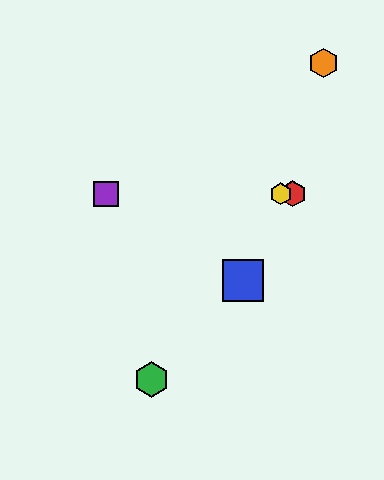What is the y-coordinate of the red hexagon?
The red hexagon is at y≈194.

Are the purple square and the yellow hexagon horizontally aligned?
Yes, both are at y≈194.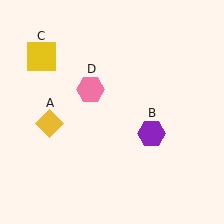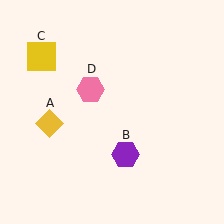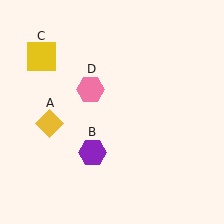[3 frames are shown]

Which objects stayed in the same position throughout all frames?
Yellow diamond (object A) and yellow square (object C) and pink hexagon (object D) remained stationary.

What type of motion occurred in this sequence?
The purple hexagon (object B) rotated clockwise around the center of the scene.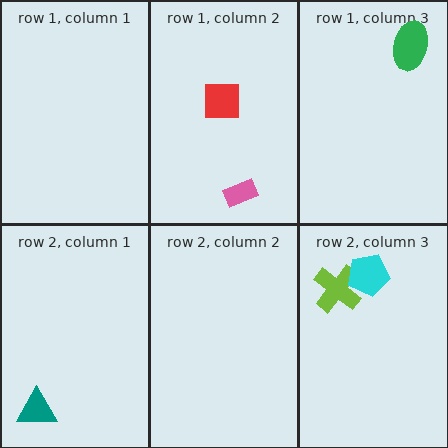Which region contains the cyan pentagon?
The row 2, column 3 region.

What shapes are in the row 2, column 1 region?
The teal triangle.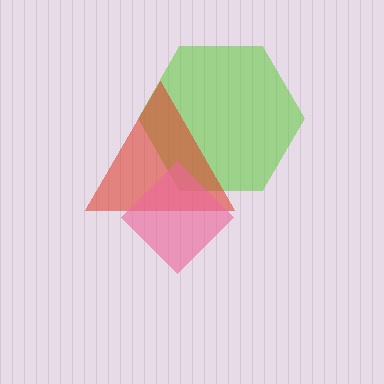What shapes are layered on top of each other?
The layered shapes are: a lime hexagon, a red triangle, a pink diamond.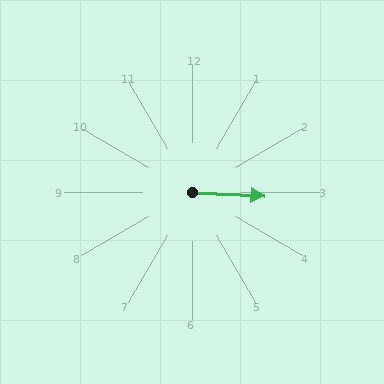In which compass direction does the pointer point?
East.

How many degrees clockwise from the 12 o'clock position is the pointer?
Approximately 93 degrees.